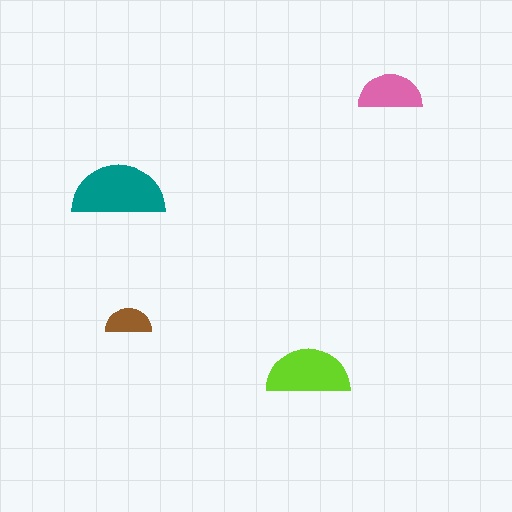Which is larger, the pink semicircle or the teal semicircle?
The teal one.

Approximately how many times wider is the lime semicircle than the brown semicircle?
About 2 times wider.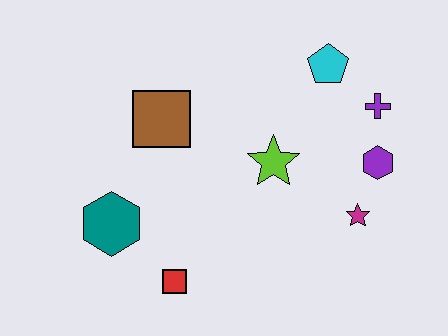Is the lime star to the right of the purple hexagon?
No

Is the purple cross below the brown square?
No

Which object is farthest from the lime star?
The teal hexagon is farthest from the lime star.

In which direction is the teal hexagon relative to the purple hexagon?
The teal hexagon is to the left of the purple hexagon.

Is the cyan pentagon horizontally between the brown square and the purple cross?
Yes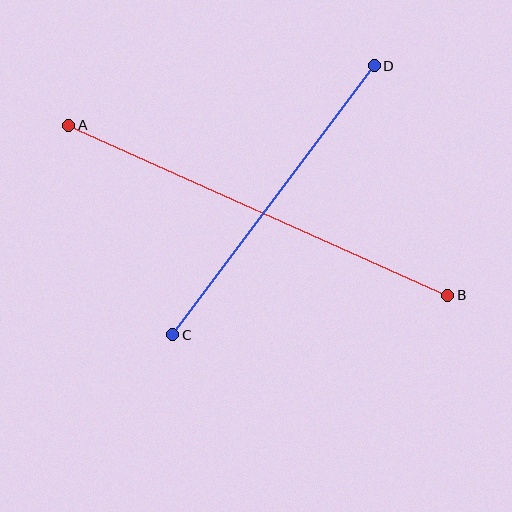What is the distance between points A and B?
The distance is approximately 415 pixels.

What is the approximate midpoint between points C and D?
The midpoint is at approximately (273, 200) pixels.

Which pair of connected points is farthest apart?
Points A and B are farthest apart.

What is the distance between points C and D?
The distance is approximately 336 pixels.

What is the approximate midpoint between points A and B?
The midpoint is at approximately (258, 210) pixels.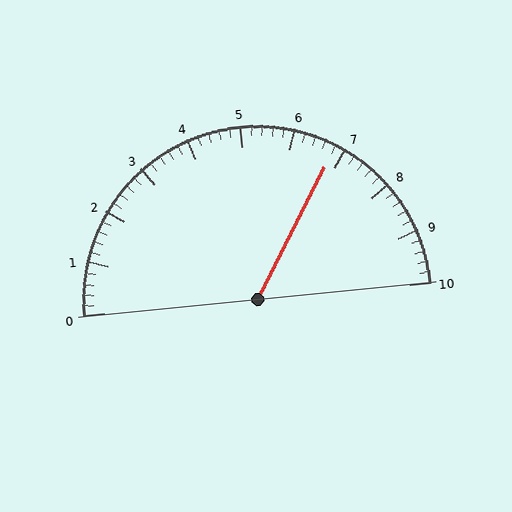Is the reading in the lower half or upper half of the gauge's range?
The reading is in the upper half of the range (0 to 10).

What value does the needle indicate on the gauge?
The needle indicates approximately 6.8.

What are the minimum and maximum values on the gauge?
The gauge ranges from 0 to 10.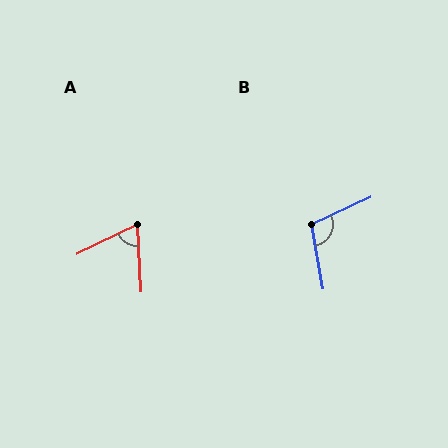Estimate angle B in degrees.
Approximately 104 degrees.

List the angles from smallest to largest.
A (67°), B (104°).